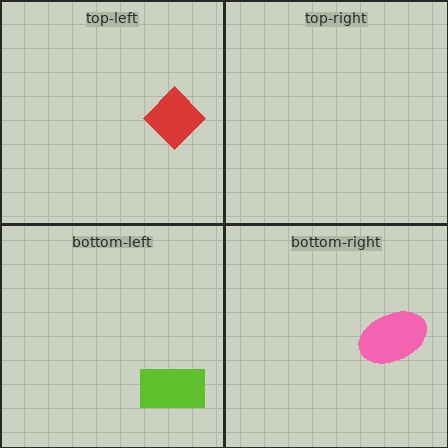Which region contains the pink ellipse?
The bottom-right region.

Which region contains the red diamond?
The top-left region.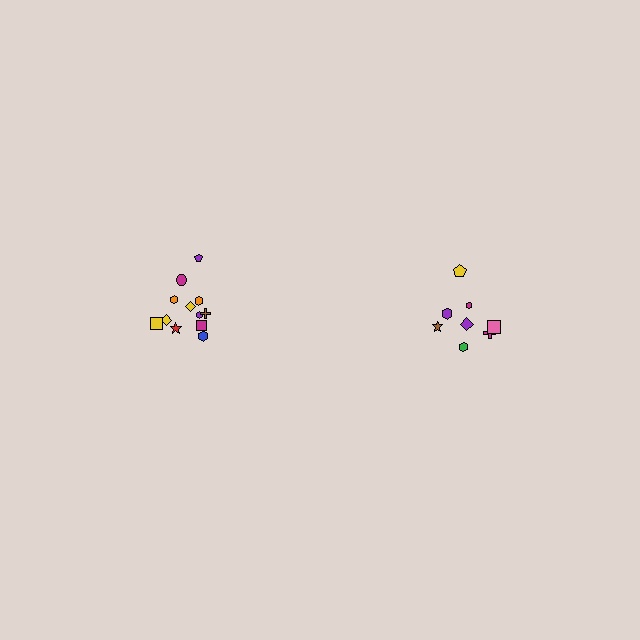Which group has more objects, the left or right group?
The left group.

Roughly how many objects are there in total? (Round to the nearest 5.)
Roughly 20 objects in total.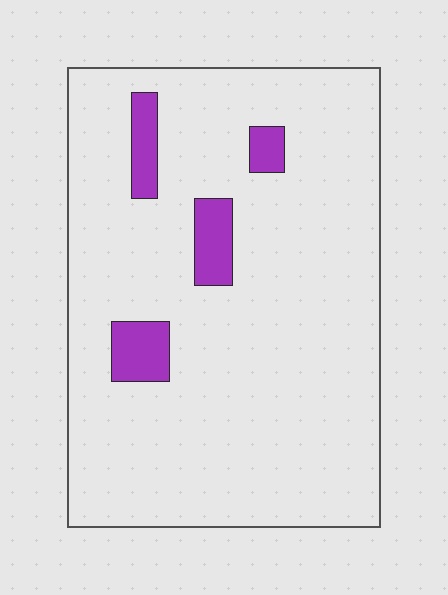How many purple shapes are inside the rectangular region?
4.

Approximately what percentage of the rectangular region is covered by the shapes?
Approximately 10%.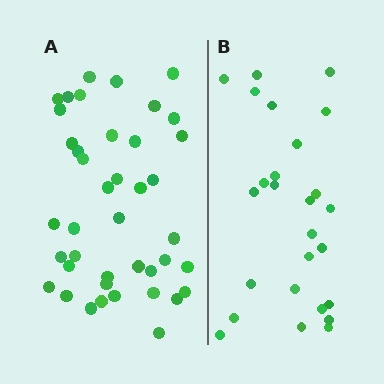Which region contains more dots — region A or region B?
Region A (the left region) has more dots.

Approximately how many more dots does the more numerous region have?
Region A has approximately 15 more dots than region B.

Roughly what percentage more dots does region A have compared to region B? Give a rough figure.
About 60% more.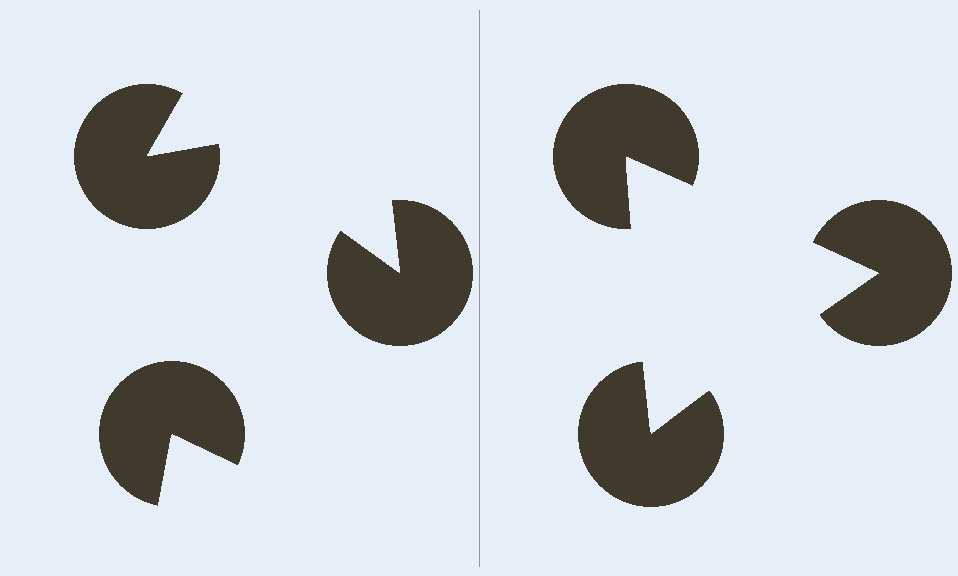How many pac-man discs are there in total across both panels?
6 — 3 on each side.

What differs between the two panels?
The pac-man discs are positioned identically on both sides; only the wedge orientations differ. On the right they align to a triangle; on the left they are misaligned.